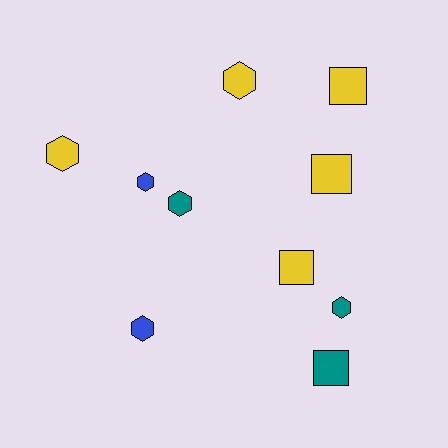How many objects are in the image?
There are 10 objects.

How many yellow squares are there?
There are 3 yellow squares.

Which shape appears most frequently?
Hexagon, with 6 objects.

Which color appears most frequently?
Yellow, with 5 objects.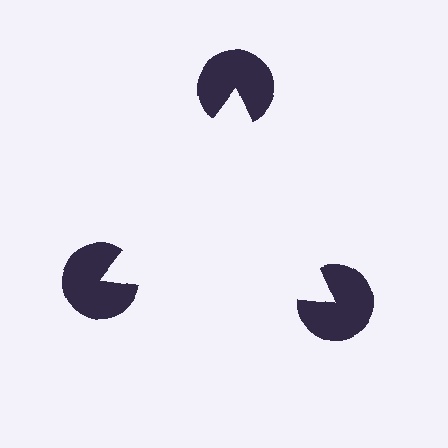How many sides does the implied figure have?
3 sides.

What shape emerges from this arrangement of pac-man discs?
An illusory triangle — its edges are inferred from the aligned wedge cuts in the pac-man discs, not physically drawn.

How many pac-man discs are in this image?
There are 3 — one at each vertex of the illusory triangle.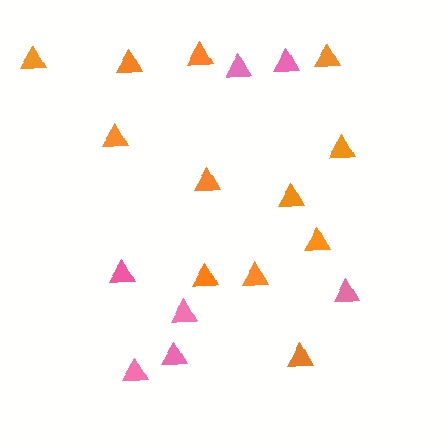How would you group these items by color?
There are 2 groups: one group of pink triangles (7) and one group of orange triangles (12).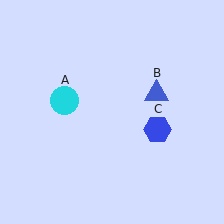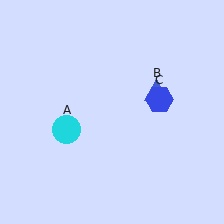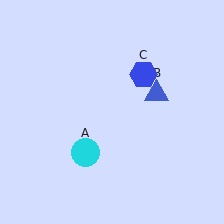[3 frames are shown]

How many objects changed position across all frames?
2 objects changed position: cyan circle (object A), blue hexagon (object C).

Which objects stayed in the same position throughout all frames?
Blue triangle (object B) remained stationary.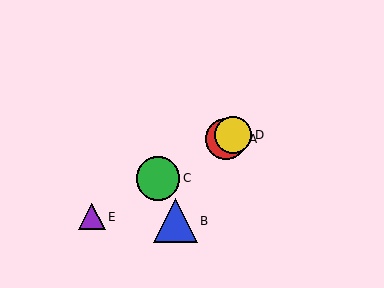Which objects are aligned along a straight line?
Objects A, C, D, E are aligned along a straight line.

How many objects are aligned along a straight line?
4 objects (A, C, D, E) are aligned along a straight line.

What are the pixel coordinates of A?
Object A is at (226, 139).